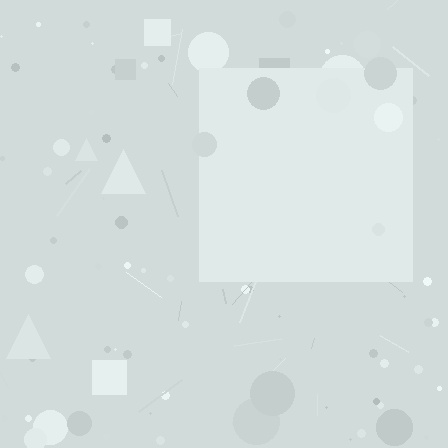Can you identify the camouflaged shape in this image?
The camouflaged shape is a square.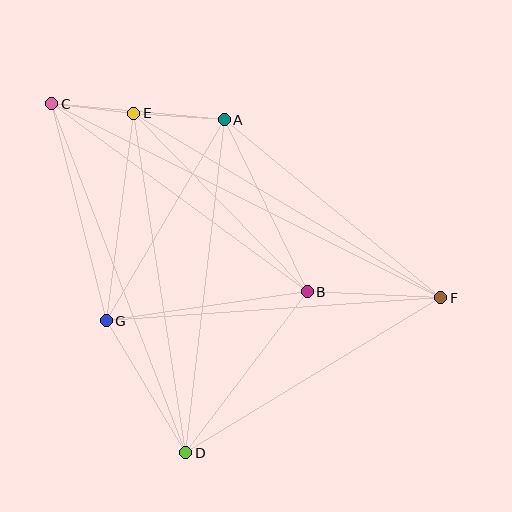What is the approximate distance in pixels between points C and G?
The distance between C and G is approximately 224 pixels.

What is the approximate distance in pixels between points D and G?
The distance between D and G is approximately 154 pixels.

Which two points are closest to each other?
Points C and E are closest to each other.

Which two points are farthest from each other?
Points C and F are farthest from each other.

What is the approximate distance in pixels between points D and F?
The distance between D and F is approximately 298 pixels.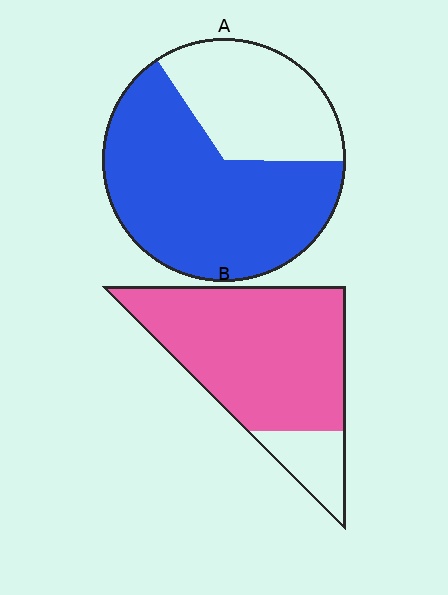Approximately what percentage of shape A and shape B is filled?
A is approximately 65% and B is approximately 85%.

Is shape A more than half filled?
Yes.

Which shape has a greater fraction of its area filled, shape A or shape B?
Shape B.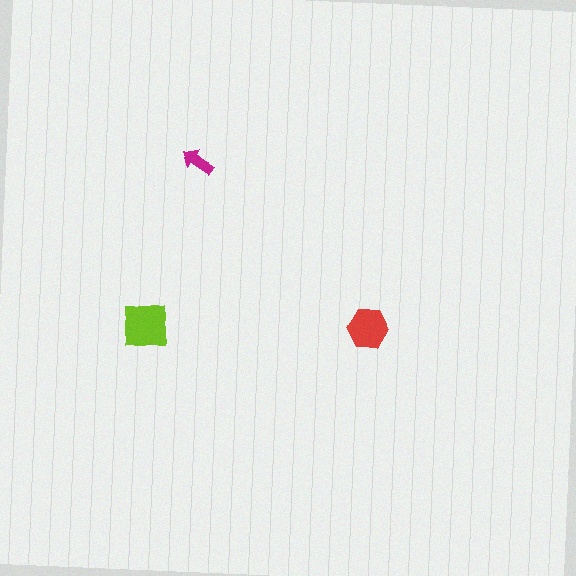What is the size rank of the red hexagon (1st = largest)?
2nd.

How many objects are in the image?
There are 3 objects in the image.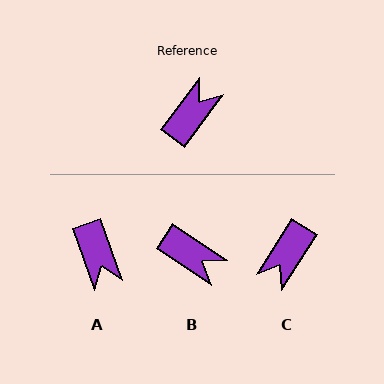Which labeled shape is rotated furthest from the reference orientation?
C, about 176 degrees away.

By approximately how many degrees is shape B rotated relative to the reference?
Approximately 87 degrees clockwise.